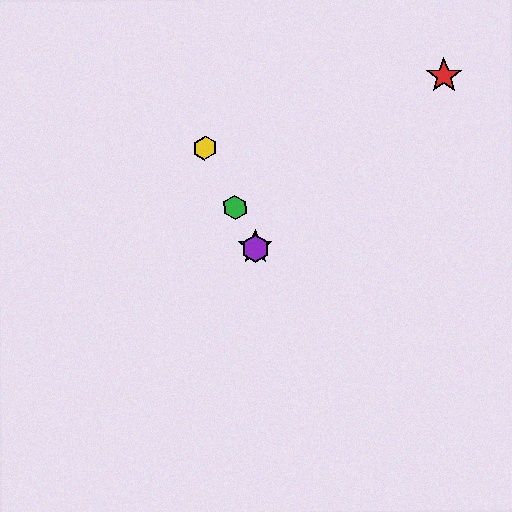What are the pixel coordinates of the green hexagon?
The green hexagon is at (235, 208).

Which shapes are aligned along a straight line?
The blue star, the green hexagon, the yellow hexagon, the purple hexagon are aligned along a straight line.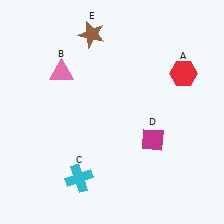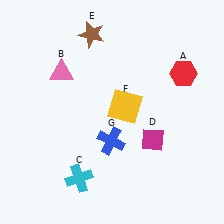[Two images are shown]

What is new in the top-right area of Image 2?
A yellow square (F) was added in the top-right area of Image 2.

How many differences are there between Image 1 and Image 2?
There are 2 differences between the two images.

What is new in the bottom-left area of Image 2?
A blue cross (G) was added in the bottom-left area of Image 2.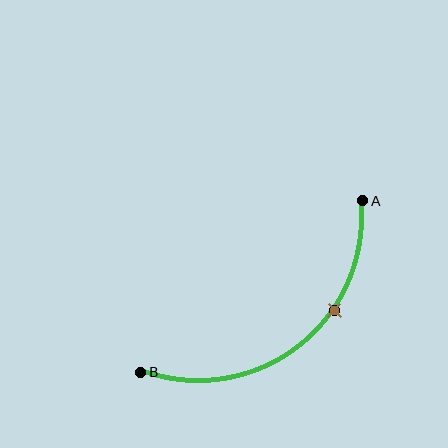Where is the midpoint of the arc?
The arc midpoint is the point on the curve farthest from the straight line joining A and B. It sits below and to the right of that line.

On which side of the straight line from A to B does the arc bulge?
The arc bulges below and to the right of the straight line connecting A and B.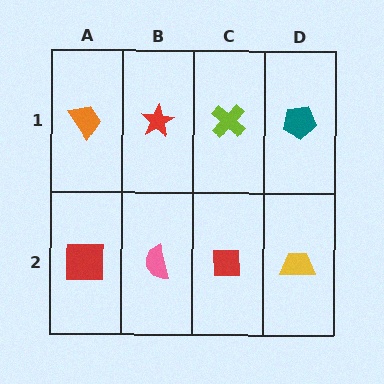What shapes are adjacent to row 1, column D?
A yellow trapezoid (row 2, column D), a lime cross (row 1, column C).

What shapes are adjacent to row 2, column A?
An orange trapezoid (row 1, column A), a pink semicircle (row 2, column B).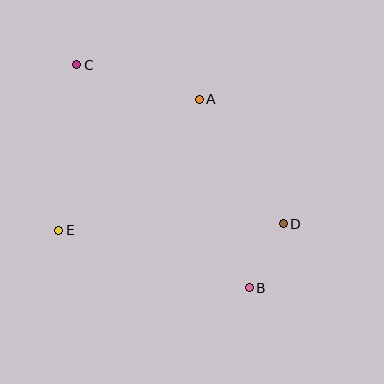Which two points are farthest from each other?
Points B and C are farthest from each other.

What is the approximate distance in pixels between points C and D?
The distance between C and D is approximately 260 pixels.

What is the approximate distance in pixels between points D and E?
The distance between D and E is approximately 224 pixels.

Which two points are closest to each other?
Points B and D are closest to each other.